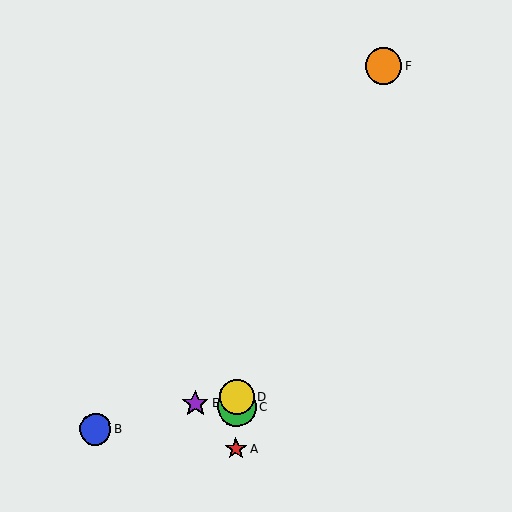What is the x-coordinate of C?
Object C is at x≈237.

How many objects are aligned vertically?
3 objects (A, C, D) are aligned vertically.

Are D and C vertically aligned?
Yes, both are at x≈237.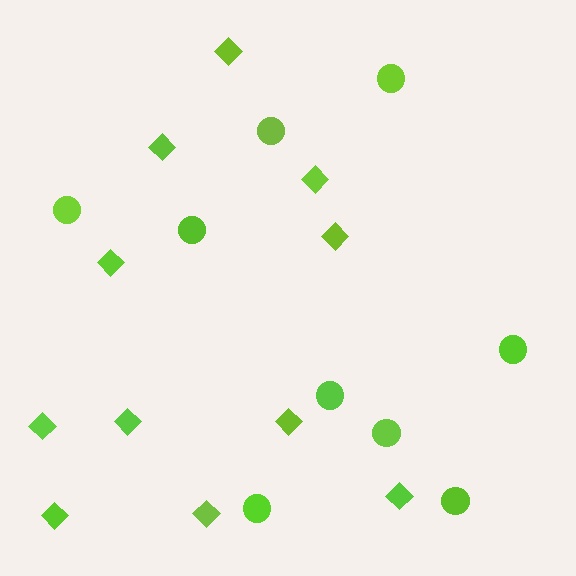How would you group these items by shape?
There are 2 groups: one group of circles (9) and one group of diamonds (11).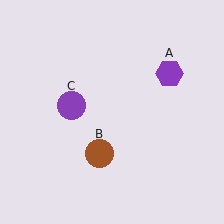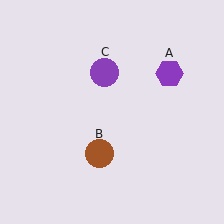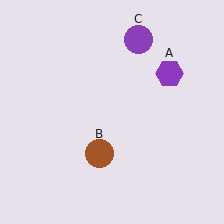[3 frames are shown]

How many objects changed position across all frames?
1 object changed position: purple circle (object C).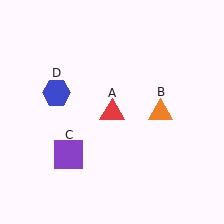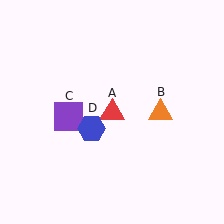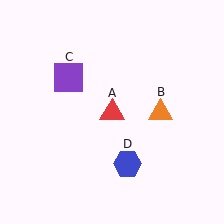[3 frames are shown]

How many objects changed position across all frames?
2 objects changed position: purple square (object C), blue hexagon (object D).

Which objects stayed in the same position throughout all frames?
Red triangle (object A) and orange triangle (object B) remained stationary.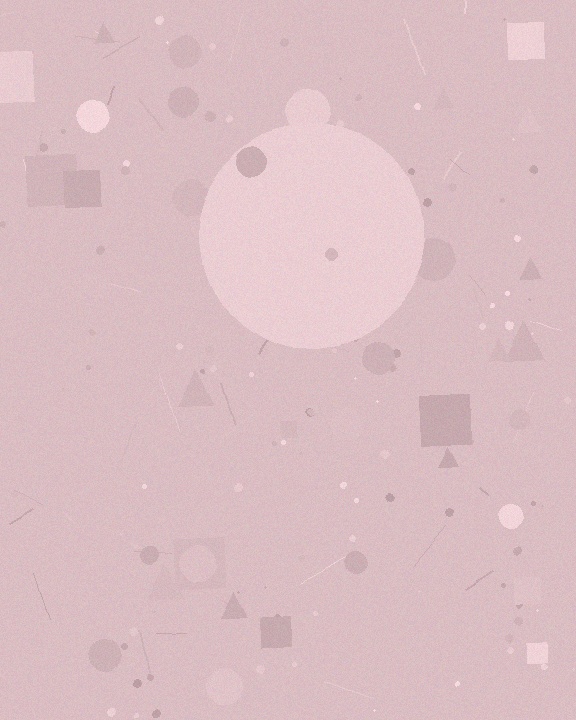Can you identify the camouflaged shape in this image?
The camouflaged shape is a circle.